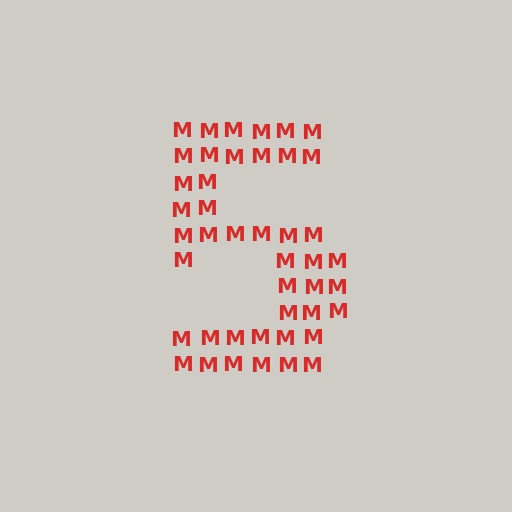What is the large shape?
The large shape is the digit 5.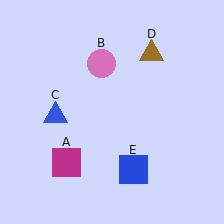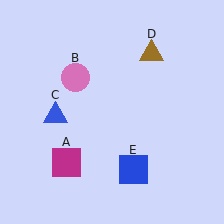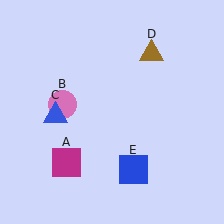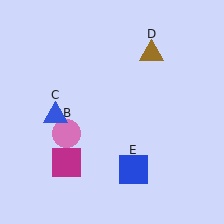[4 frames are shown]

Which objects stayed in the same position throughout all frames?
Magenta square (object A) and blue triangle (object C) and brown triangle (object D) and blue square (object E) remained stationary.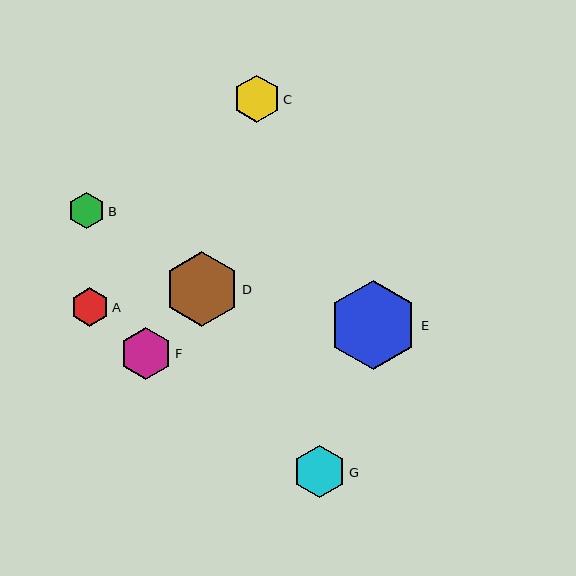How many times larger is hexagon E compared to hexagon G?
Hexagon E is approximately 1.7 times the size of hexagon G.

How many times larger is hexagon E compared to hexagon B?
Hexagon E is approximately 2.5 times the size of hexagon B.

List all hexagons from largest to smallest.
From largest to smallest: E, D, G, F, C, A, B.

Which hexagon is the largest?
Hexagon E is the largest with a size of approximately 89 pixels.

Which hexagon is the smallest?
Hexagon B is the smallest with a size of approximately 36 pixels.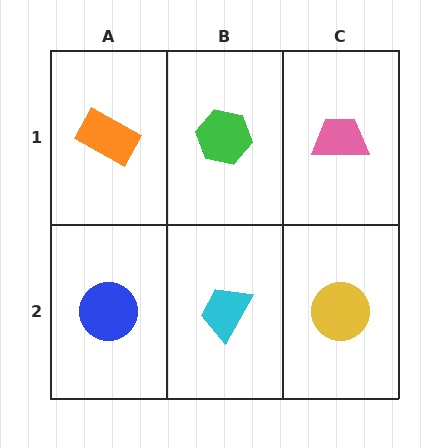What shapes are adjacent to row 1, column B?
A cyan trapezoid (row 2, column B), an orange rectangle (row 1, column A), a pink trapezoid (row 1, column C).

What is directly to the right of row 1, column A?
A green hexagon.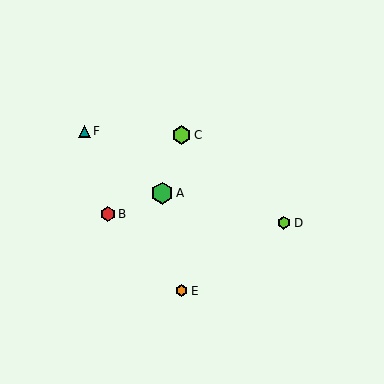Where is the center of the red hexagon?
The center of the red hexagon is at (108, 214).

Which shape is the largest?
The green hexagon (labeled A) is the largest.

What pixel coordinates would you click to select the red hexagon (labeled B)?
Click at (108, 214) to select the red hexagon B.